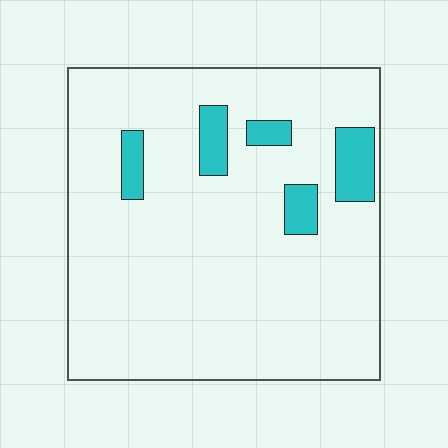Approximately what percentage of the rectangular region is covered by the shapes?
Approximately 10%.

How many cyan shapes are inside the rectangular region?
5.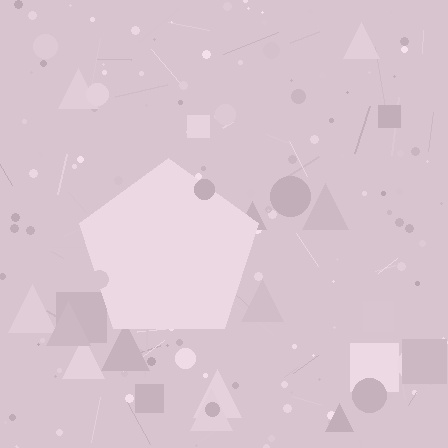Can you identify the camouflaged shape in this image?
The camouflaged shape is a pentagon.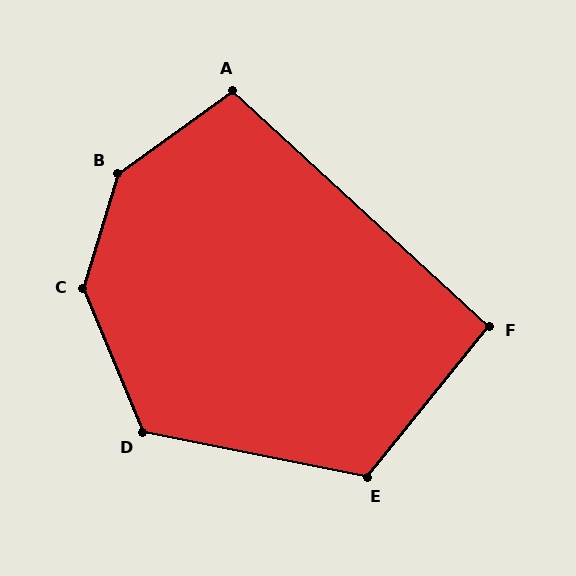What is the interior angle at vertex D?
Approximately 124 degrees (obtuse).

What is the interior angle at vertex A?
Approximately 101 degrees (obtuse).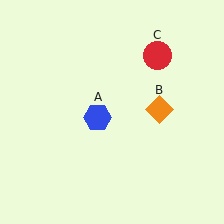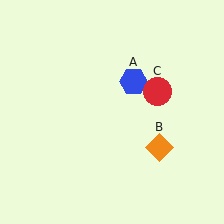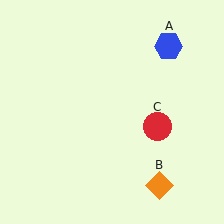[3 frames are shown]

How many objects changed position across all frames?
3 objects changed position: blue hexagon (object A), orange diamond (object B), red circle (object C).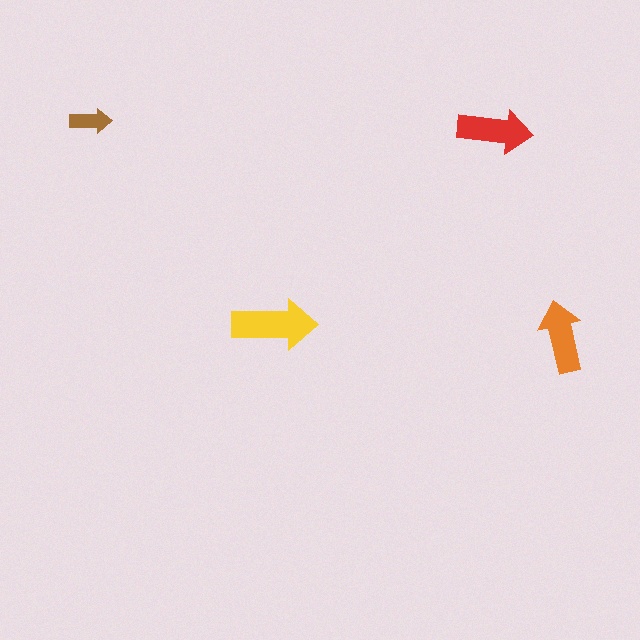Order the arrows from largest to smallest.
the yellow one, the red one, the orange one, the brown one.